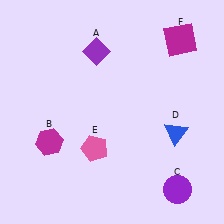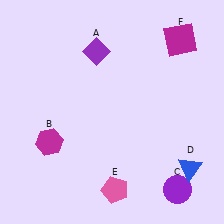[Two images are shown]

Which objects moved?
The objects that moved are: the blue triangle (D), the pink pentagon (E).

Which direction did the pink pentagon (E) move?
The pink pentagon (E) moved down.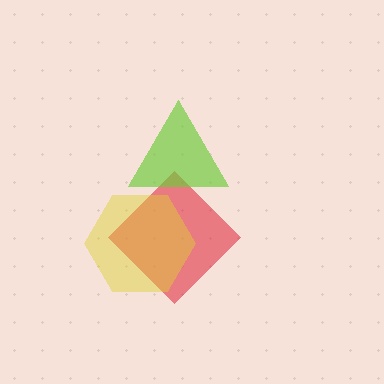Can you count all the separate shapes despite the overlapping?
Yes, there are 3 separate shapes.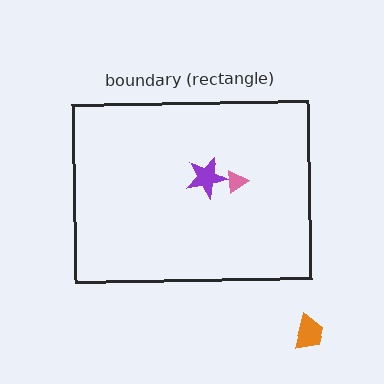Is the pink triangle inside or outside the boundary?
Inside.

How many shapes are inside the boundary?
2 inside, 1 outside.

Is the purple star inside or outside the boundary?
Inside.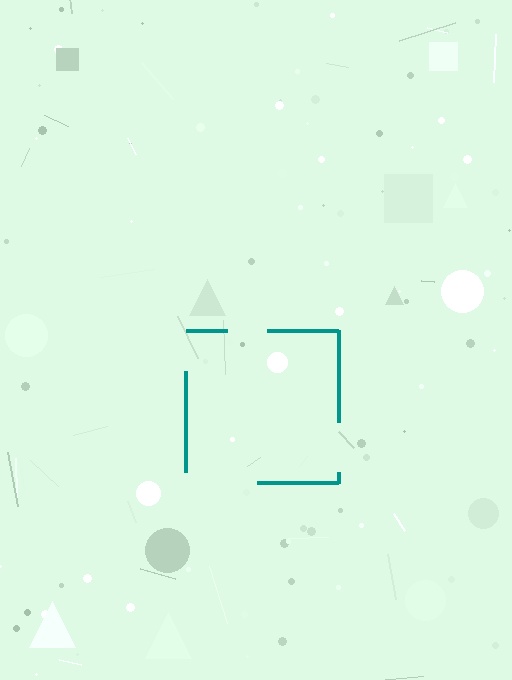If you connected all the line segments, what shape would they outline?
They would outline a square.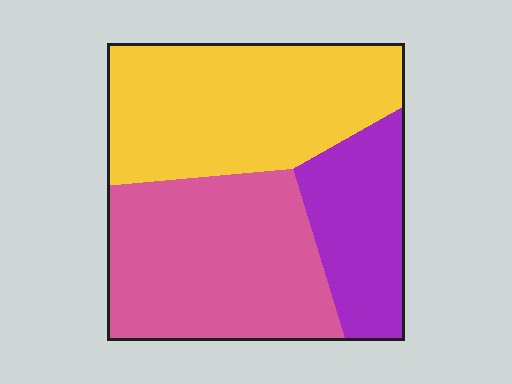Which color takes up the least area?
Purple, at roughly 20%.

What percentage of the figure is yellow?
Yellow covers around 40% of the figure.